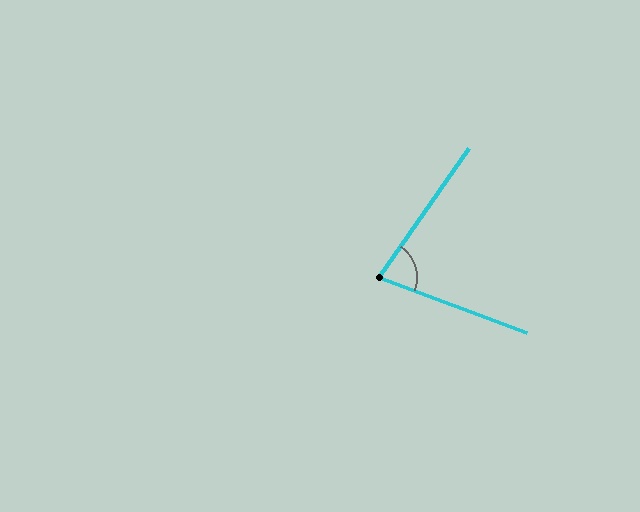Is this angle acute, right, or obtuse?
It is acute.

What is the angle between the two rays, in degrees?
Approximately 75 degrees.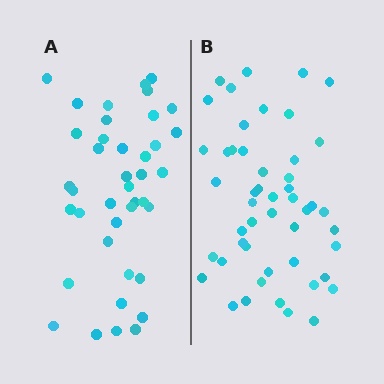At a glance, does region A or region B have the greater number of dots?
Region B (the right region) has more dots.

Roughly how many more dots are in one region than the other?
Region B has roughly 8 or so more dots than region A.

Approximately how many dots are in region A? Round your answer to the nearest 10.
About 40 dots.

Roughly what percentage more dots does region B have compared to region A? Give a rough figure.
About 20% more.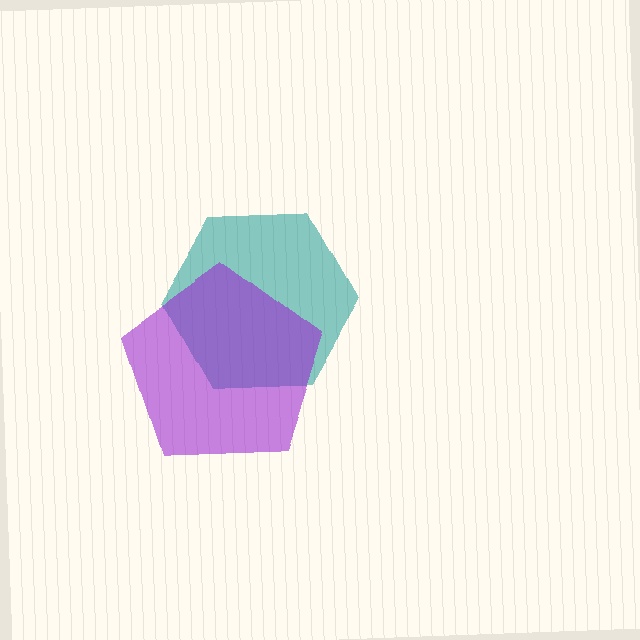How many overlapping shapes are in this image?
There are 2 overlapping shapes in the image.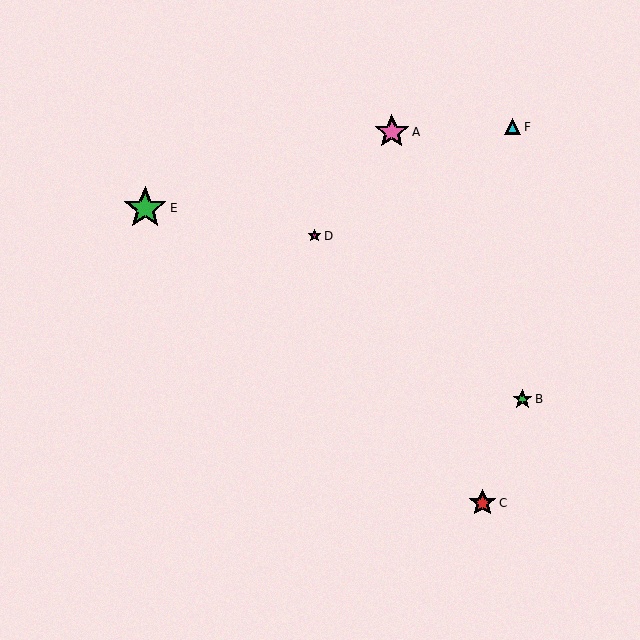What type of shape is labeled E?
Shape E is a green star.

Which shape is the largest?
The green star (labeled E) is the largest.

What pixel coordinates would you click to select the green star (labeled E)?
Click at (145, 208) to select the green star E.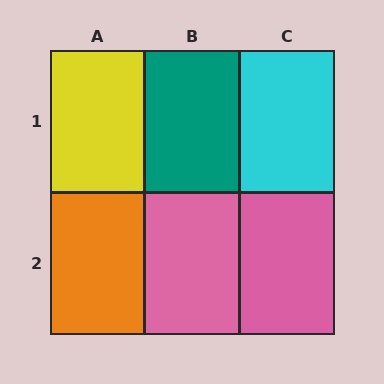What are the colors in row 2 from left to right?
Orange, pink, pink.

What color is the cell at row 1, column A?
Yellow.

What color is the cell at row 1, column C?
Cyan.